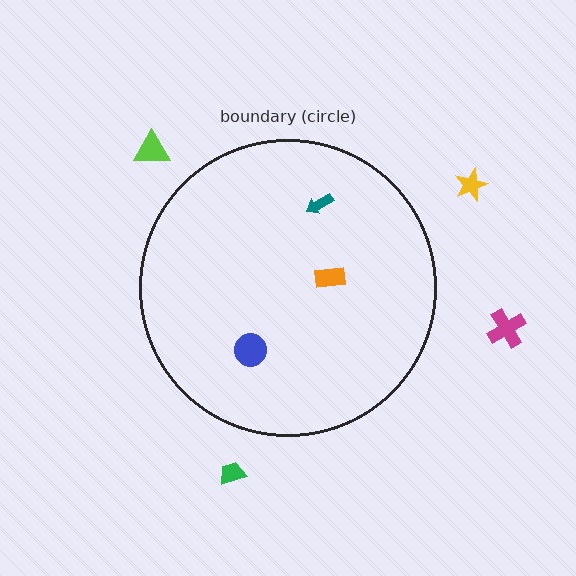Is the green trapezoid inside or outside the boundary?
Outside.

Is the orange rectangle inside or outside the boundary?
Inside.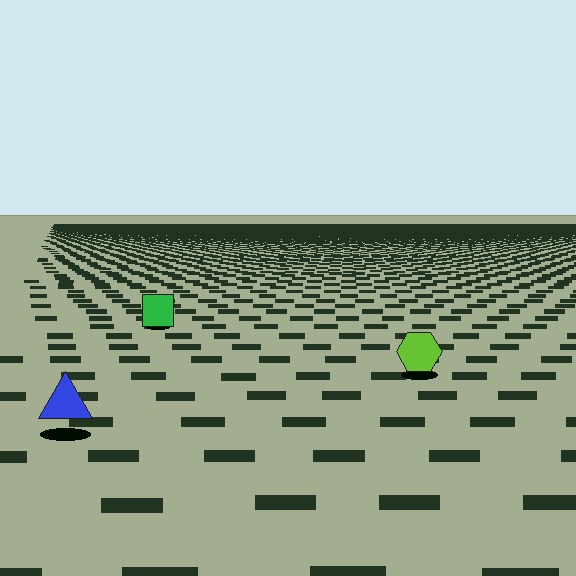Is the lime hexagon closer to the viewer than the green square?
Yes. The lime hexagon is closer — you can tell from the texture gradient: the ground texture is coarser near it.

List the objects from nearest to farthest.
From nearest to farthest: the blue triangle, the lime hexagon, the green square.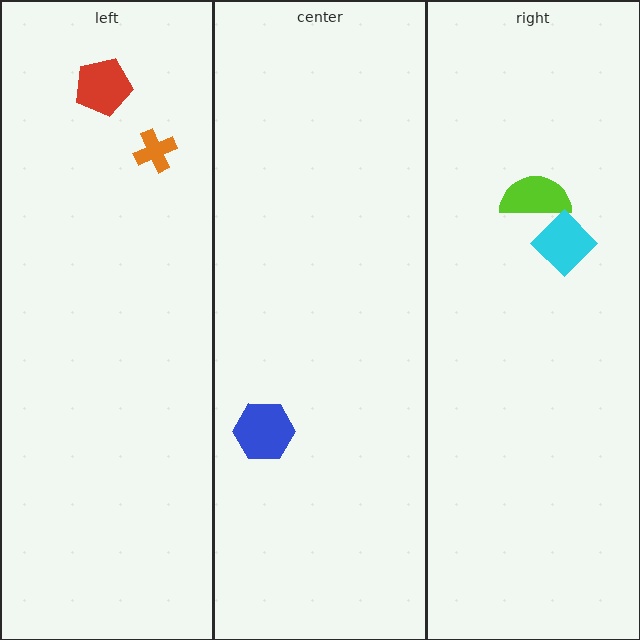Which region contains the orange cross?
The left region.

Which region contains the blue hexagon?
The center region.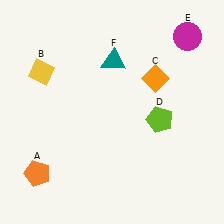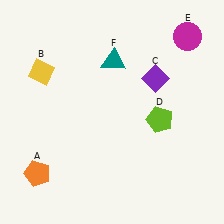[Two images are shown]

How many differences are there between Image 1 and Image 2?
There is 1 difference between the two images.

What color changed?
The diamond (C) changed from orange in Image 1 to purple in Image 2.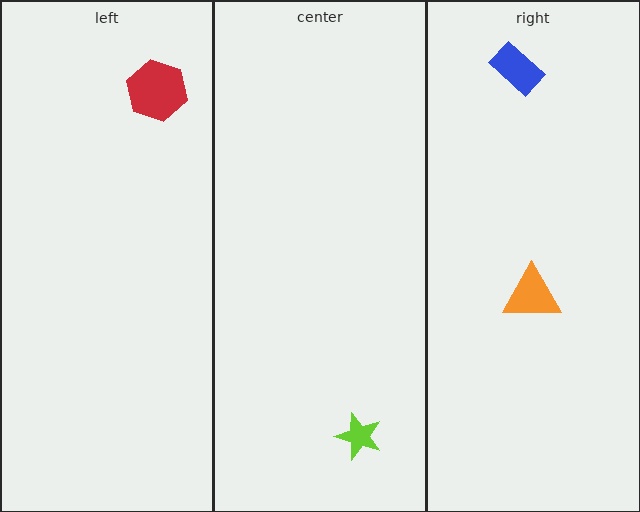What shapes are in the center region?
The lime star.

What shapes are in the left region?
The red hexagon.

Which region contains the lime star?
The center region.